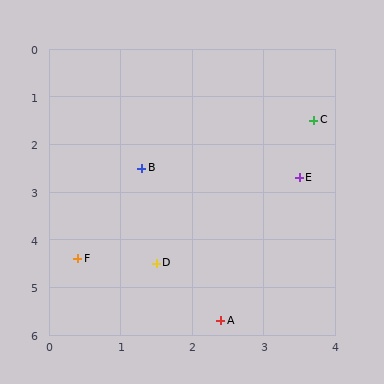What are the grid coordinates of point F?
Point F is at approximately (0.4, 4.4).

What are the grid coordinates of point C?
Point C is at approximately (3.7, 1.5).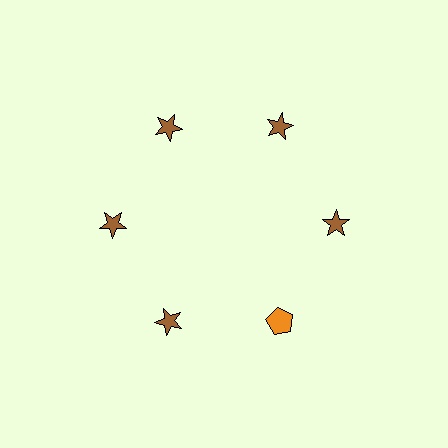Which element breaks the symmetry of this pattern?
The orange pentagon at roughly the 5 o'clock position breaks the symmetry. All other shapes are brown stars.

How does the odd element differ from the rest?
It differs in both color (orange instead of brown) and shape (pentagon instead of star).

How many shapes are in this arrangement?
There are 6 shapes arranged in a ring pattern.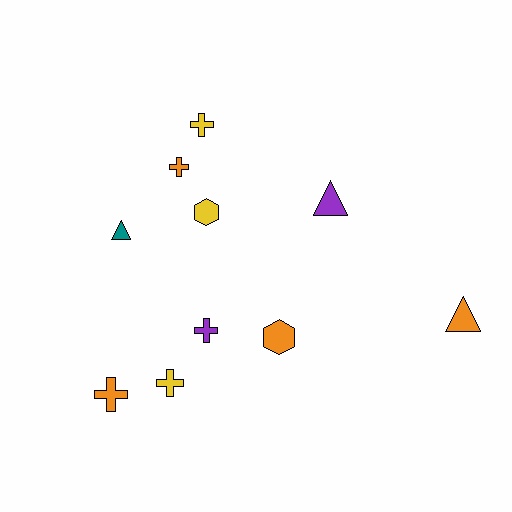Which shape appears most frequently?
Cross, with 5 objects.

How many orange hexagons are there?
There is 1 orange hexagon.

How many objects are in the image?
There are 10 objects.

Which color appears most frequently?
Orange, with 4 objects.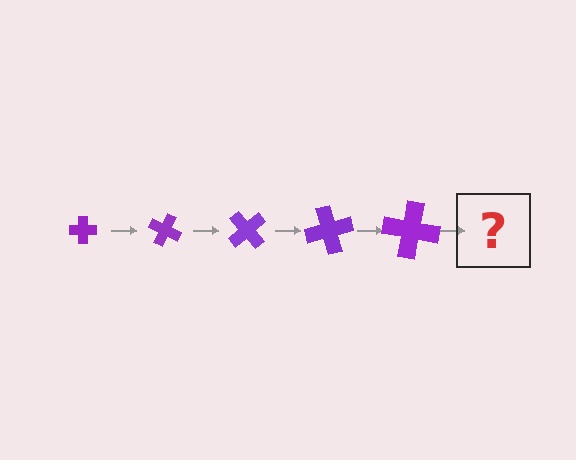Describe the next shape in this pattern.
It should be a cross, larger than the previous one and rotated 125 degrees from the start.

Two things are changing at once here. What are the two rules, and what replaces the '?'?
The two rules are that the cross grows larger each step and it rotates 25 degrees each step. The '?' should be a cross, larger than the previous one and rotated 125 degrees from the start.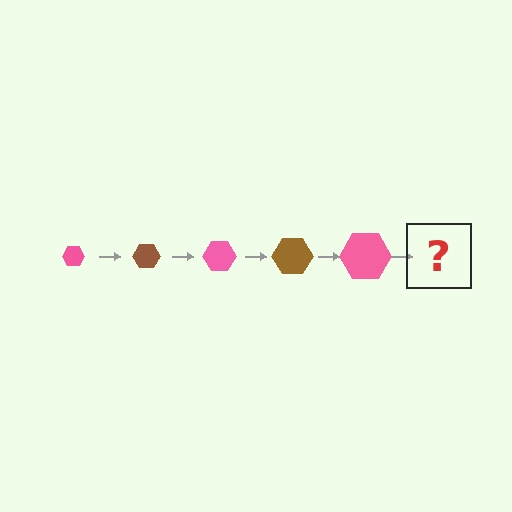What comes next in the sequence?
The next element should be a brown hexagon, larger than the previous one.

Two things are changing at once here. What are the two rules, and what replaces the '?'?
The two rules are that the hexagon grows larger each step and the color cycles through pink and brown. The '?' should be a brown hexagon, larger than the previous one.